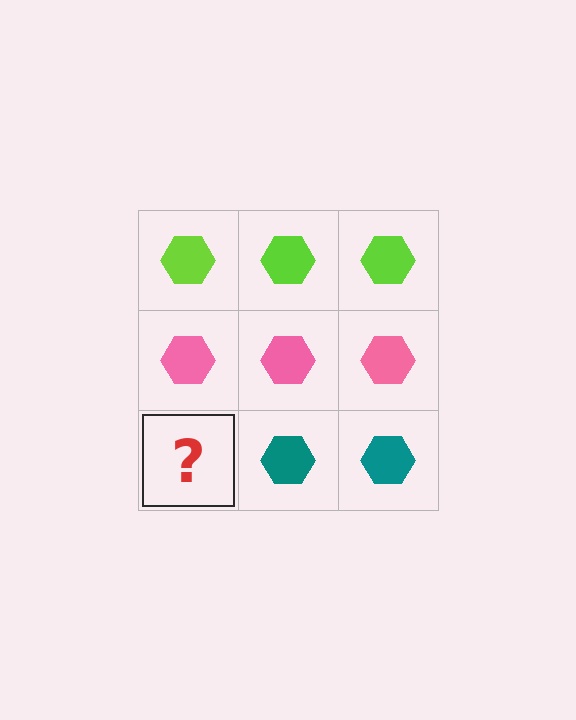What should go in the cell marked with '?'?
The missing cell should contain a teal hexagon.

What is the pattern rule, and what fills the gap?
The rule is that each row has a consistent color. The gap should be filled with a teal hexagon.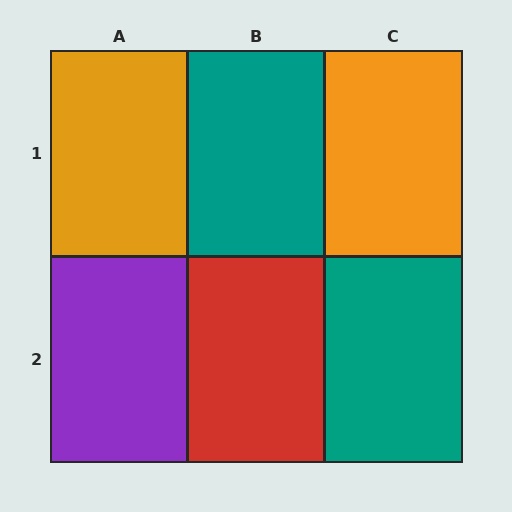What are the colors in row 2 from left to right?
Purple, red, teal.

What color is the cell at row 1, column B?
Teal.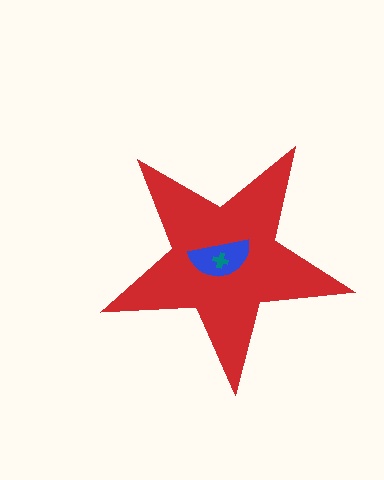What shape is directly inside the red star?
The blue semicircle.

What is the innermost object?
The teal cross.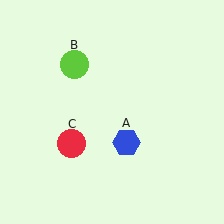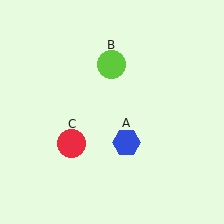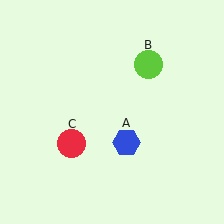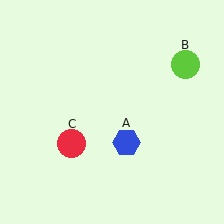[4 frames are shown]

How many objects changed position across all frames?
1 object changed position: lime circle (object B).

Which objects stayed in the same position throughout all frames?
Blue hexagon (object A) and red circle (object C) remained stationary.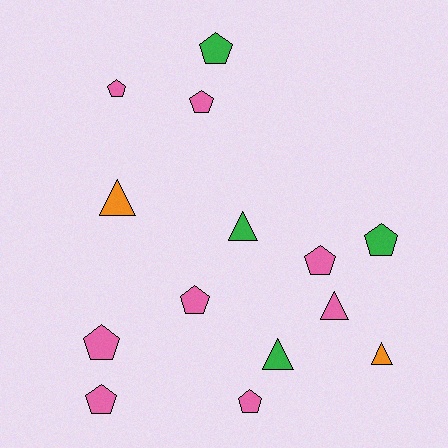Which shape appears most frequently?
Pentagon, with 9 objects.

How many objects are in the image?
There are 14 objects.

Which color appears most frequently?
Pink, with 8 objects.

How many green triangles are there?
There are 2 green triangles.